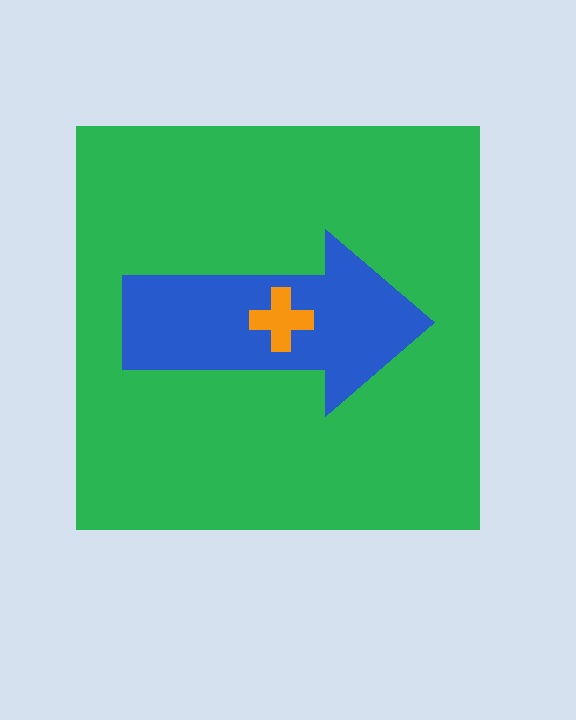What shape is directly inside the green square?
The blue arrow.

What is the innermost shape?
The orange cross.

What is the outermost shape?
The green square.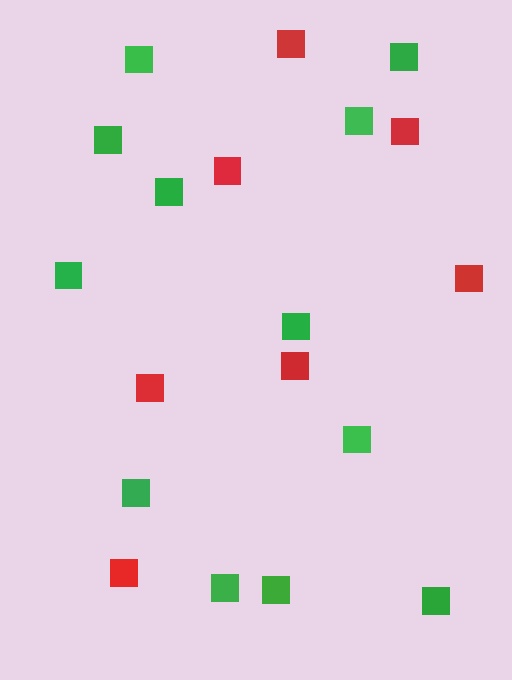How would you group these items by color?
There are 2 groups: one group of red squares (7) and one group of green squares (12).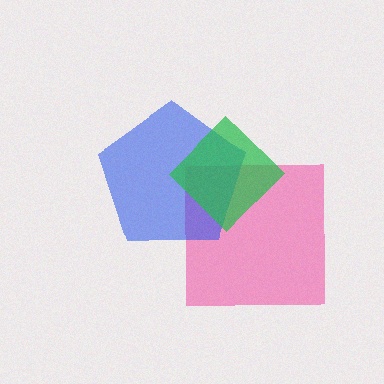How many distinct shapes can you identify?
There are 3 distinct shapes: a pink square, a blue pentagon, a green diamond.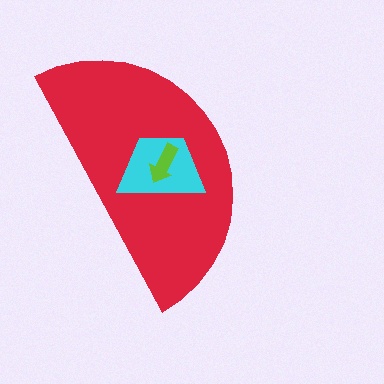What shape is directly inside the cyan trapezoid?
The lime arrow.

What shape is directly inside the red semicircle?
The cyan trapezoid.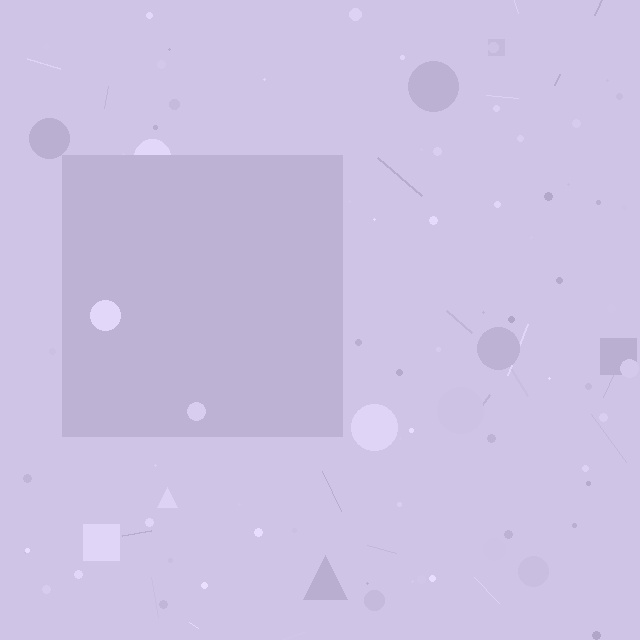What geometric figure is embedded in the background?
A square is embedded in the background.